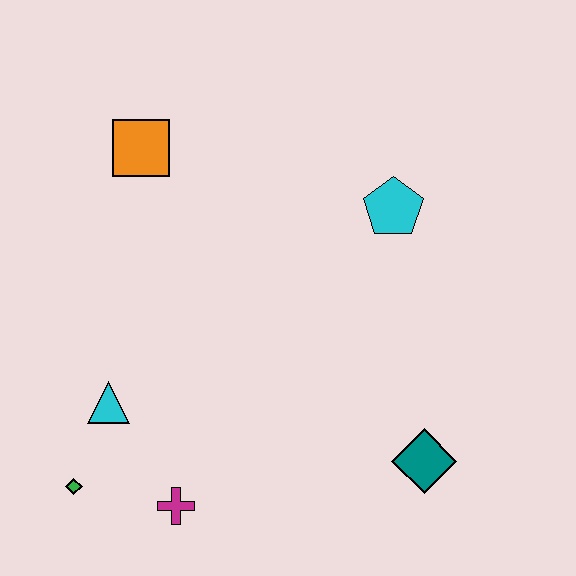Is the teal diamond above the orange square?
No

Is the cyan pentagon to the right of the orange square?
Yes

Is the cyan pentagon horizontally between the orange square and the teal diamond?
Yes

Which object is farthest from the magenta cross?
The cyan pentagon is farthest from the magenta cross.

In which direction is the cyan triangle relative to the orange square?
The cyan triangle is below the orange square.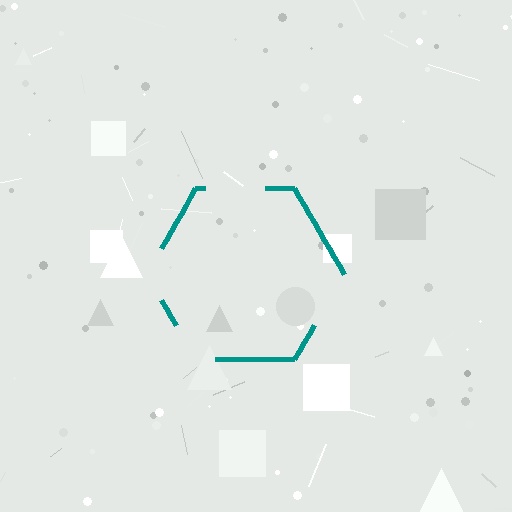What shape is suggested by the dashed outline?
The dashed outline suggests a hexagon.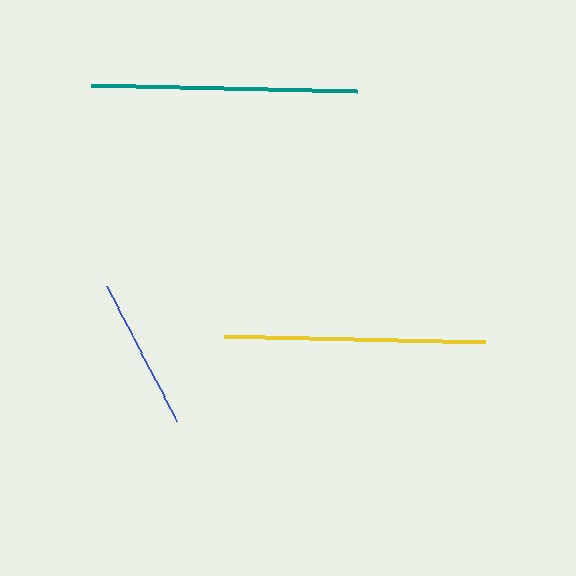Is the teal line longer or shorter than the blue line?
The teal line is longer than the blue line.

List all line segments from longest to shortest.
From longest to shortest: teal, yellow, blue.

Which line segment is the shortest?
The blue line is the shortest at approximately 151 pixels.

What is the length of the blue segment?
The blue segment is approximately 151 pixels long.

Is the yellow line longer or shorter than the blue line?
The yellow line is longer than the blue line.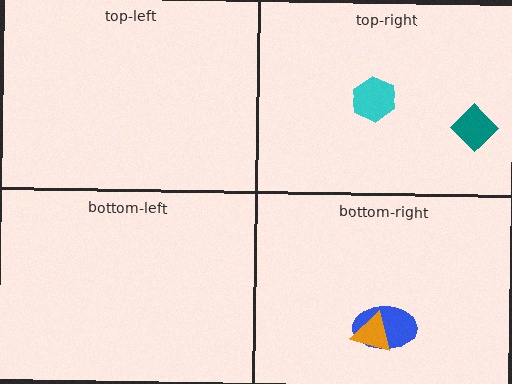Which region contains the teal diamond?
The top-right region.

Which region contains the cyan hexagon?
The top-right region.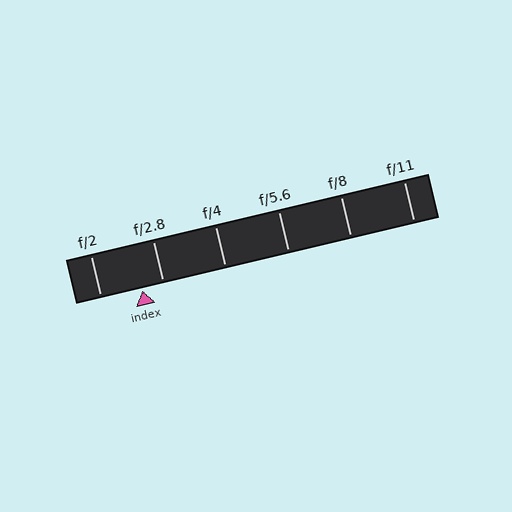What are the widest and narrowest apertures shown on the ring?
The widest aperture shown is f/2 and the narrowest is f/11.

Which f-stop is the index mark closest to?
The index mark is closest to f/2.8.